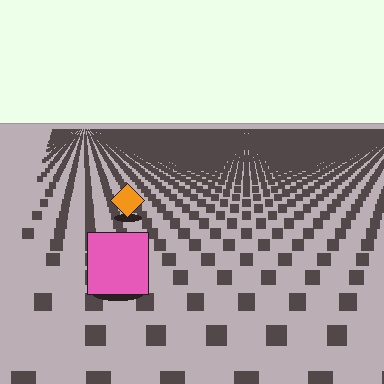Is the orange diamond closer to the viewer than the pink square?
No. The pink square is closer — you can tell from the texture gradient: the ground texture is coarser near it.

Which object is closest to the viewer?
The pink square is closest. The texture marks near it are larger and more spread out.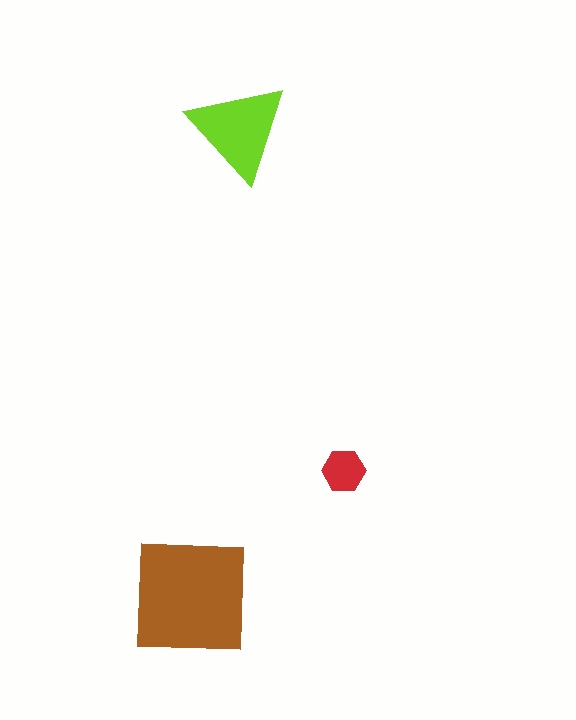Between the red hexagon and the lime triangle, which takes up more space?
The lime triangle.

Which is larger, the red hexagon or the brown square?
The brown square.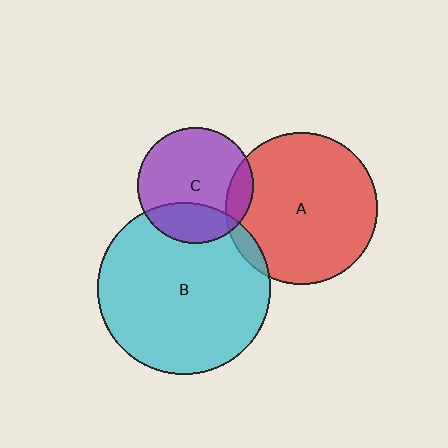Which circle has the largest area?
Circle B (cyan).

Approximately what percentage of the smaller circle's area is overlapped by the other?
Approximately 15%.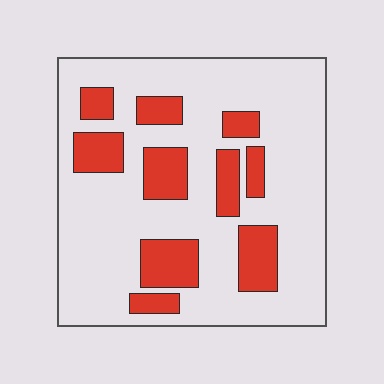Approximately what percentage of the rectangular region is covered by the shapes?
Approximately 25%.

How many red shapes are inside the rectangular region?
10.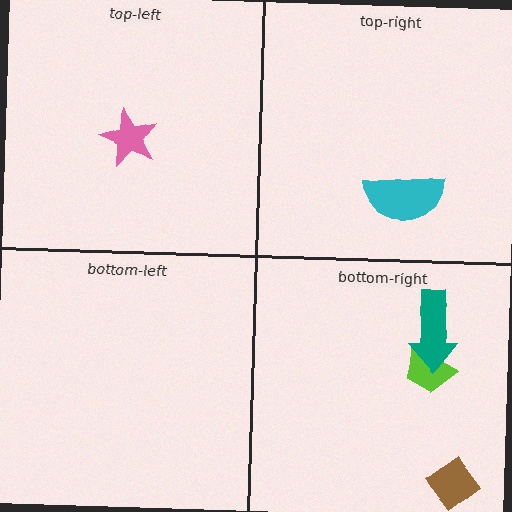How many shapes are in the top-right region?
1.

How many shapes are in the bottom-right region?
3.